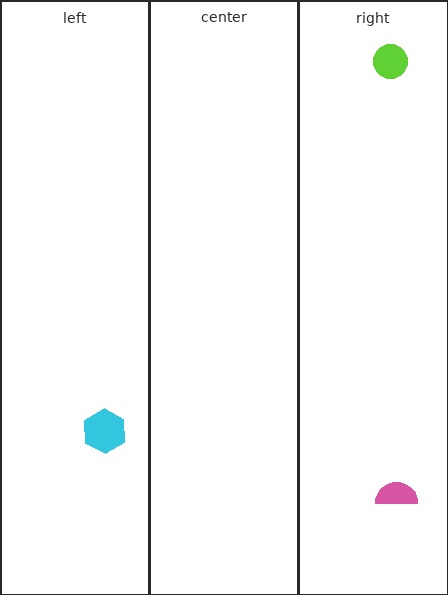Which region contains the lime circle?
The right region.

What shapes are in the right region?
The lime circle, the pink semicircle.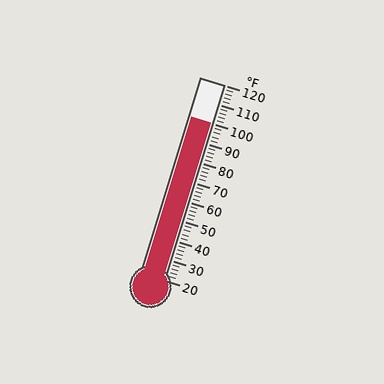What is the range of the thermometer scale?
The thermometer scale ranges from 20°F to 120°F.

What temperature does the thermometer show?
The thermometer shows approximately 100°F.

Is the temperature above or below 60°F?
The temperature is above 60°F.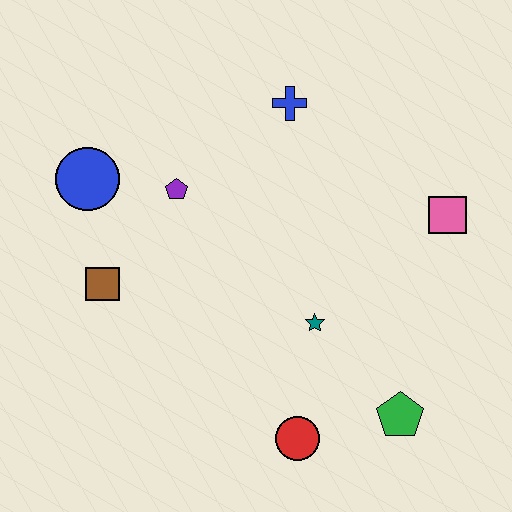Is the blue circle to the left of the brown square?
Yes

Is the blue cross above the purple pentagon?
Yes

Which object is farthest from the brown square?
The pink square is farthest from the brown square.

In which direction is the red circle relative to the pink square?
The red circle is below the pink square.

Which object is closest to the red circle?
The green pentagon is closest to the red circle.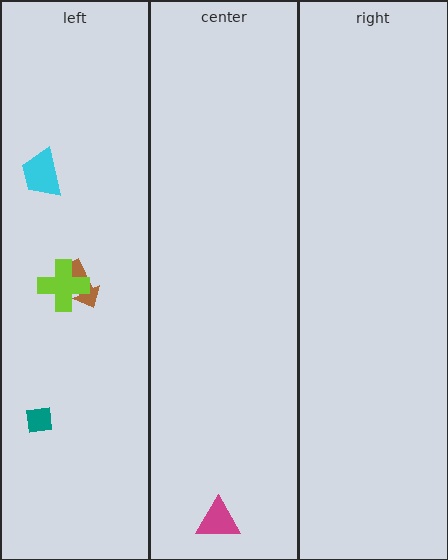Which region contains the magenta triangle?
The center region.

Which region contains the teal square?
The left region.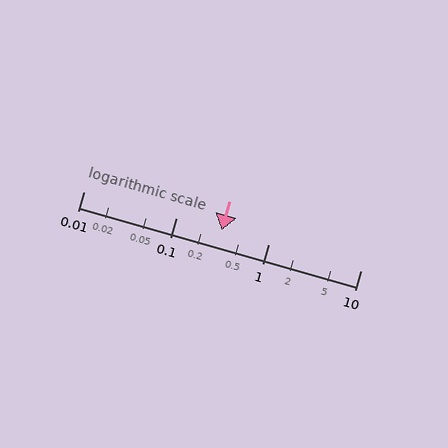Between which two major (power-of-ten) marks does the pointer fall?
The pointer is between 0.1 and 1.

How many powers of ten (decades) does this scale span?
The scale spans 3 decades, from 0.01 to 10.